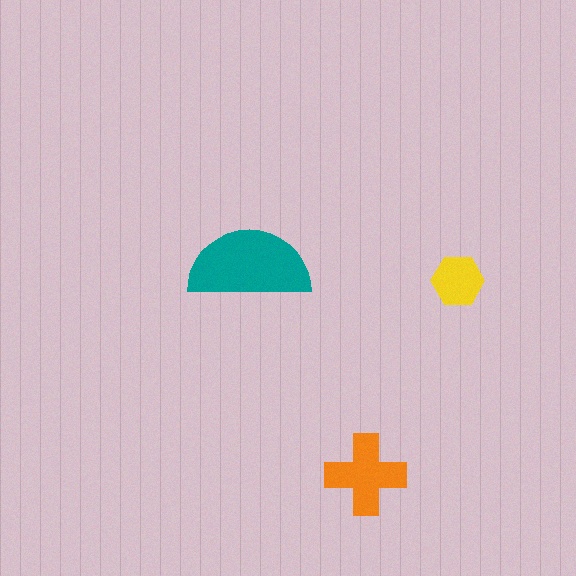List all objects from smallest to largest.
The yellow hexagon, the orange cross, the teal semicircle.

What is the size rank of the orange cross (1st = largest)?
2nd.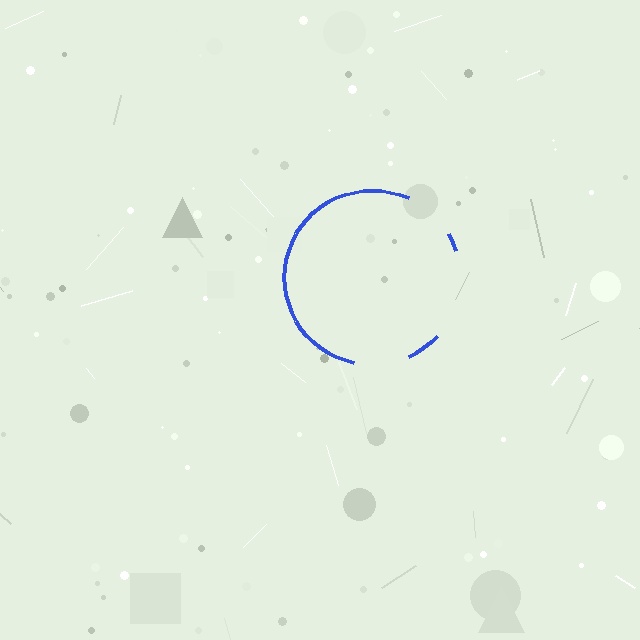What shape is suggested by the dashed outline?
The dashed outline suggests a circle.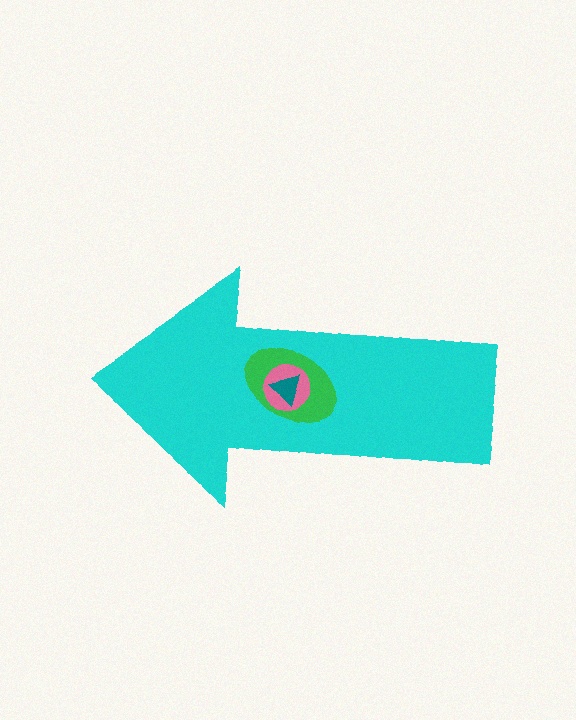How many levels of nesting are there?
4.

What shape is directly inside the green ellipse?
The pink circle.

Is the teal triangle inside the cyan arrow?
Yes.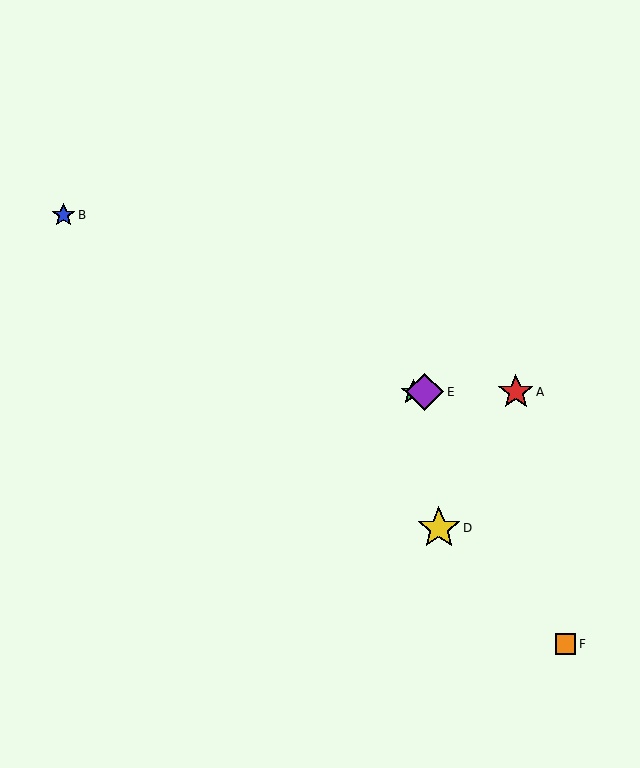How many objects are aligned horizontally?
3 objects (A, C, E) are aligned horizontally.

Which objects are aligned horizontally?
Objects A, C, E are aligned horizontally.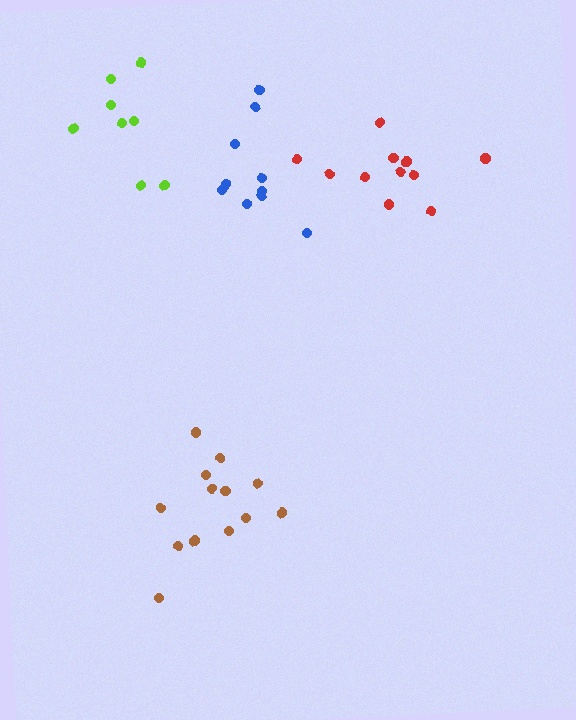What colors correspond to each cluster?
The clusters are colored: brown, blue, red, lime.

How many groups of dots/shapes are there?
There are 4 groups.